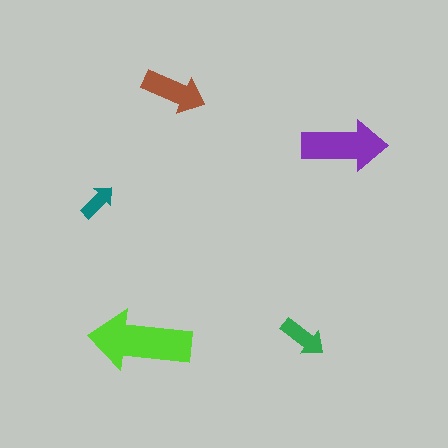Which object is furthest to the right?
The purple arrow is rightmost.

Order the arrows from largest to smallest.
the lime one, the purple one, the brown one, the green one, the teal one.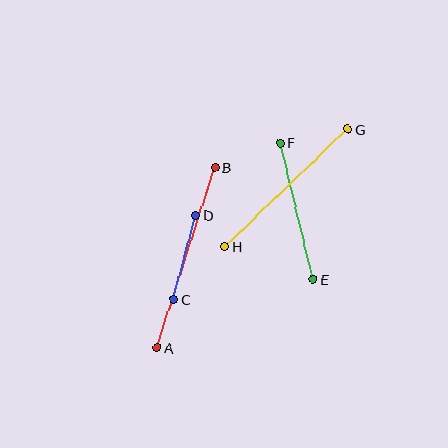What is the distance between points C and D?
The distance is approximately 87 pixels.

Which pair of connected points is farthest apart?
Points A and B are farthest apart.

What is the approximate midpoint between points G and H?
The midpoint is at approximately (286, 188) pixels.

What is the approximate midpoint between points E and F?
The midpoint is at approximately (297, 211) pixels.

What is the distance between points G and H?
The distance is approximately 169 pixels.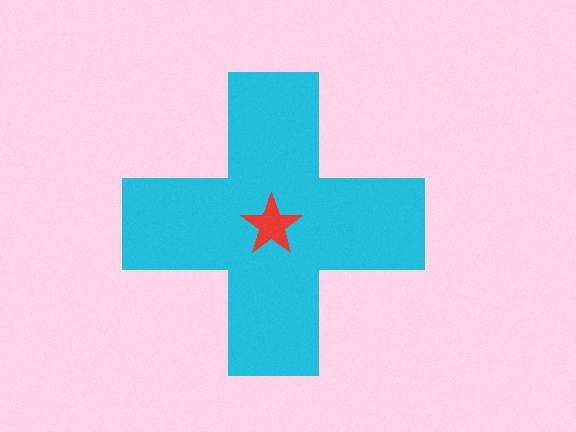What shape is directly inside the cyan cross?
The red star.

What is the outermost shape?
The cyan cross.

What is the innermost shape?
The red star.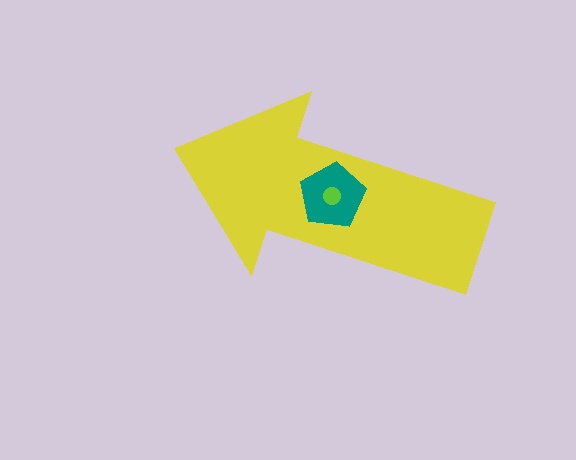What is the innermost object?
The lime circle.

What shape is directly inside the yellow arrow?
The teal pentagon.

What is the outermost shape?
The yellow arrow.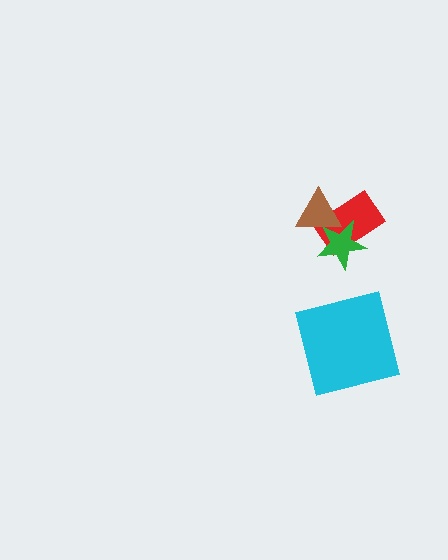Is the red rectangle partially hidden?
Yes, it is partially covered by another shape.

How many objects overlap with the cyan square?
0 objects overlap with the cyan square.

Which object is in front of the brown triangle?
The green star is in front of the brown triangle.